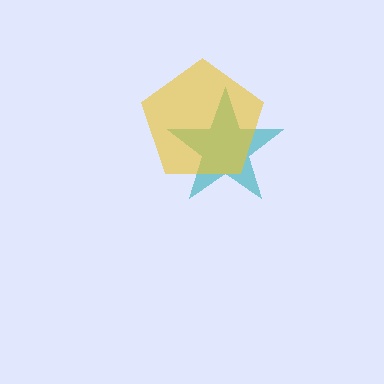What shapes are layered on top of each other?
The layered shapes are: a teal star, a yellow pentagon.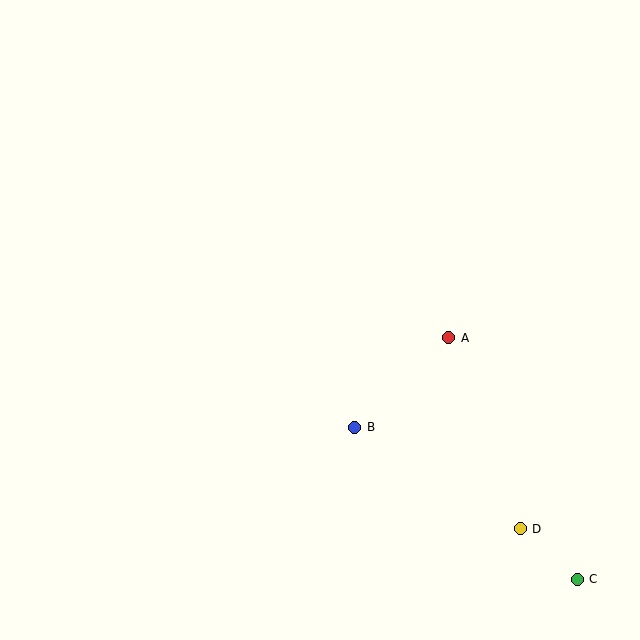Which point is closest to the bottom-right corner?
Point C is closest to the bottom-right corner.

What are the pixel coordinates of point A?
Point A is at (449, 338).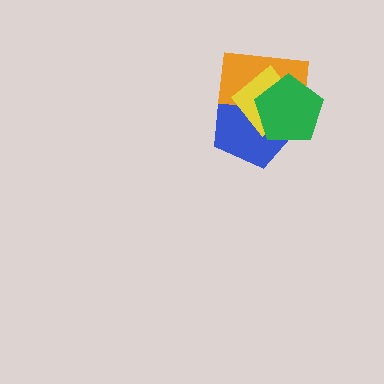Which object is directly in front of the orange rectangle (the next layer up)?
The yellow diamond is directly in front of the orange rectangle.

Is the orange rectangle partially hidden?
Yes, it is partially covered by another shape.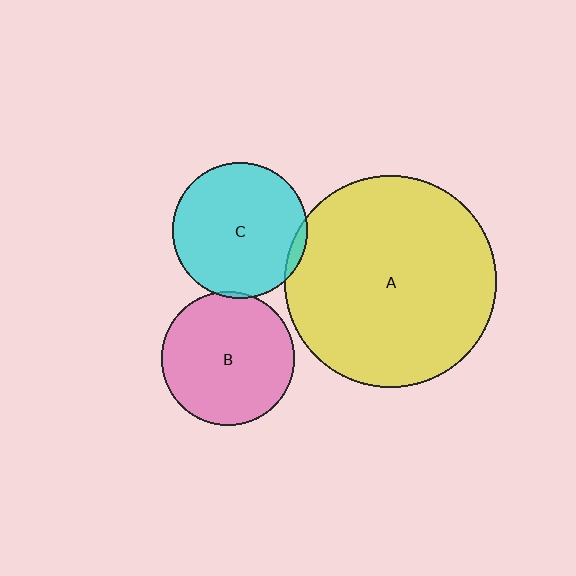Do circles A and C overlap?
Yes.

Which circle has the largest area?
Circle A (yellow).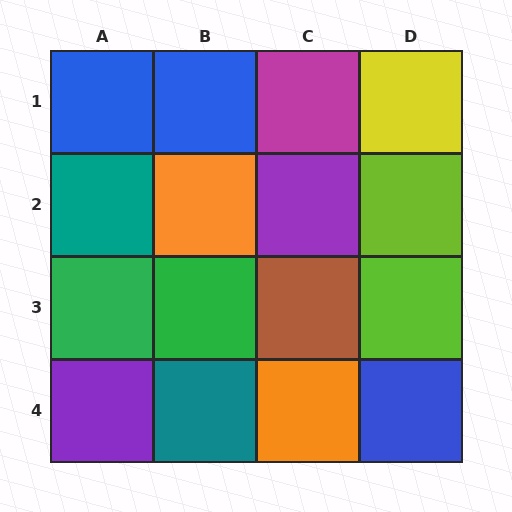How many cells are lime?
2 cells are lime.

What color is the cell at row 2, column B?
Orange.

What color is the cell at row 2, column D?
Lime.